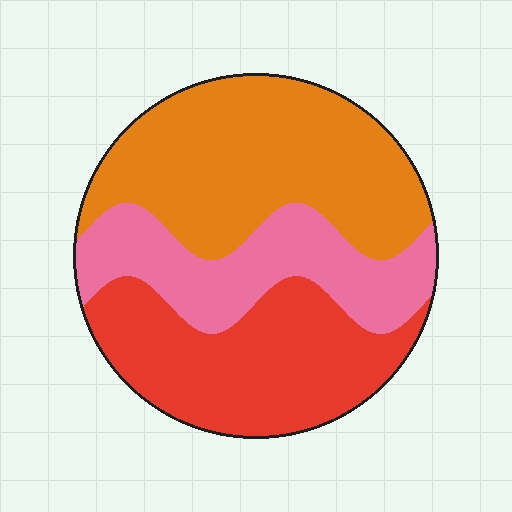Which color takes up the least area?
Pink, at roughly 25%.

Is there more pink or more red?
Red.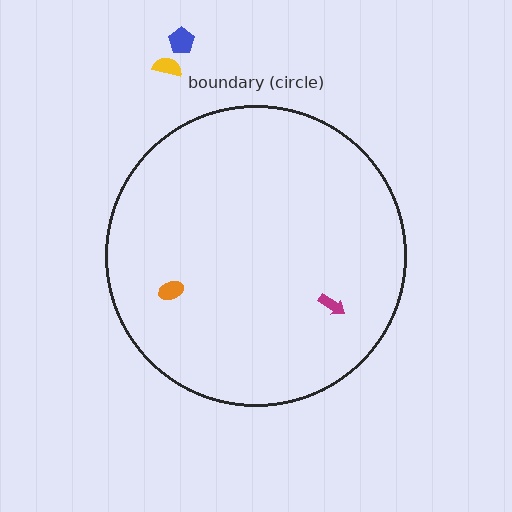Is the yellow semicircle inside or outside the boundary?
Outside.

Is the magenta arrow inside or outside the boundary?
Inside.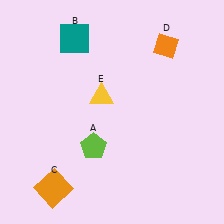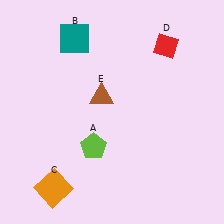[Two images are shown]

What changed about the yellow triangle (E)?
In Image 1, E is yellow. In Image 2, it changed to brown.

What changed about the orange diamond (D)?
In Image 1, D is orange. In Image 2, it changed to red.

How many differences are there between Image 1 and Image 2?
There are 2 differences between the two images.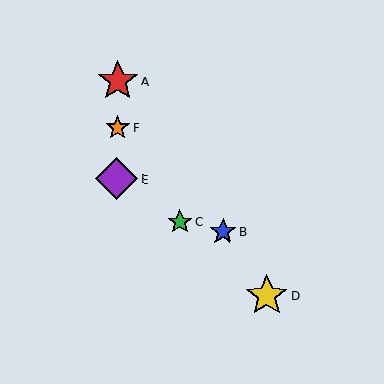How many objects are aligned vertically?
3 objects (A, E, F) are aligned vertically.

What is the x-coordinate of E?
Object E is at x≈117.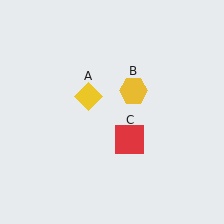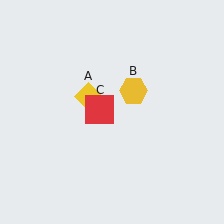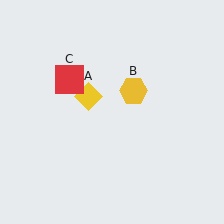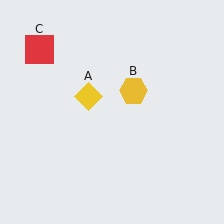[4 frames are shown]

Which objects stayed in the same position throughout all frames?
Yellow diamond (object A) and yellow hexagon (object B) remained stationary.